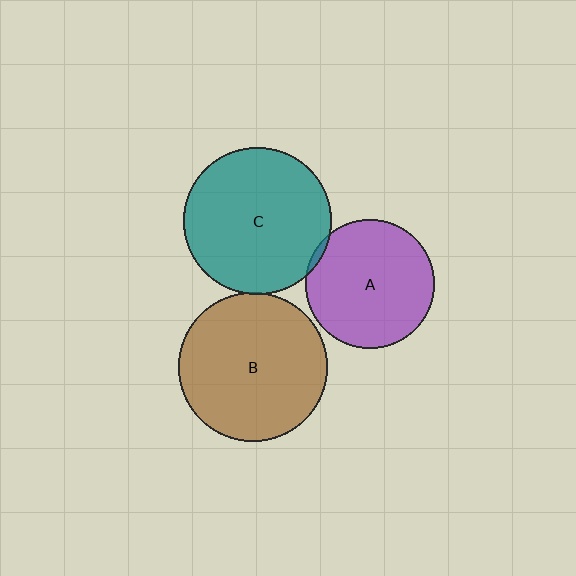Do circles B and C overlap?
Yes.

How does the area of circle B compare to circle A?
Approximately 1.3 times.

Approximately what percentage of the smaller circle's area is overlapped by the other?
Approximately 5%.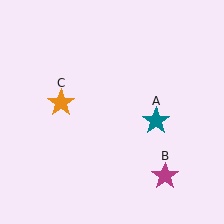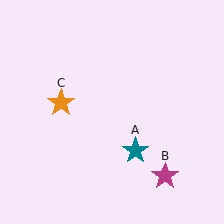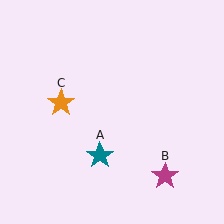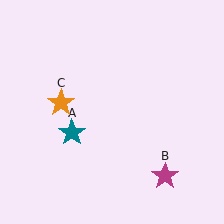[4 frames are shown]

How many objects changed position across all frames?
1 object changed position: teal star (object A).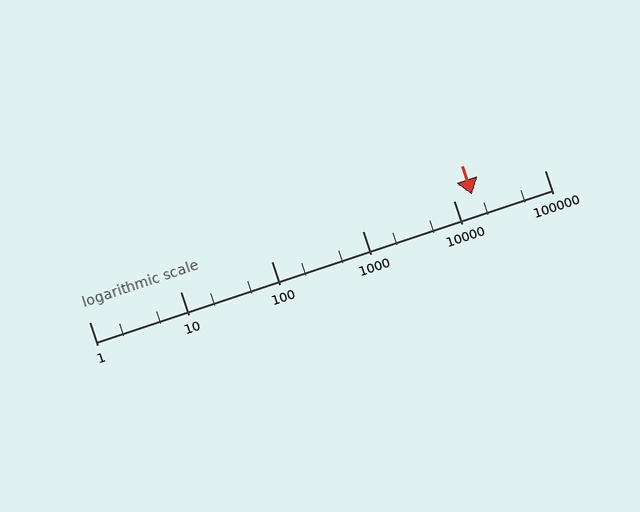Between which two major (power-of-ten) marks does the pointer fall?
The pointer is between 10000 and 100000.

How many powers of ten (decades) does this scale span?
The scale spans 5 decades, from 1 to 100000.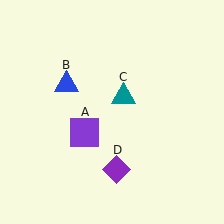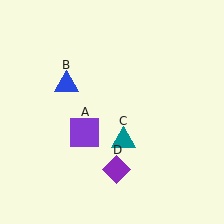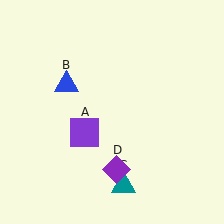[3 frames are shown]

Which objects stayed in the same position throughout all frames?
Purple square (object A) and blue triangle (object B) and purple diamond (object D) remained stationary.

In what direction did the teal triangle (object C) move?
The teal triangle (object C) moved down.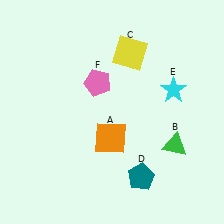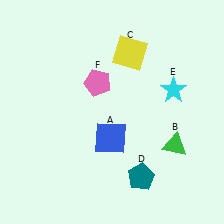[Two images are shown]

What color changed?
The square (A) changed from orange in Image 1 to blue in Image 2.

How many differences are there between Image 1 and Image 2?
There is 1 difference between the two images.